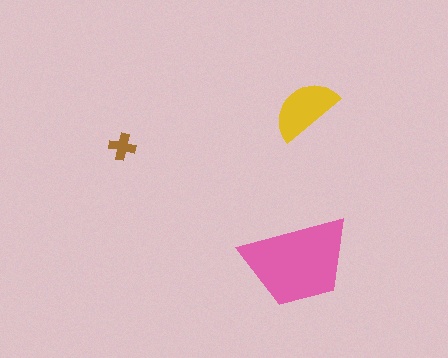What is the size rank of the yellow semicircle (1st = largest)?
2nd.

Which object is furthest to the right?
The yellow semicircle is rightmost.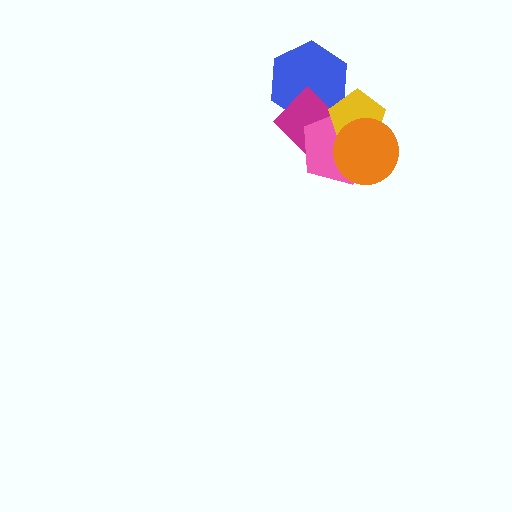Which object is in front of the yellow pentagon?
The orange circle is in front of the yellow pentagon.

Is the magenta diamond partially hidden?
Yes, it is partially covered by another shape.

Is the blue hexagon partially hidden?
Yes, it is partially covered by another shape.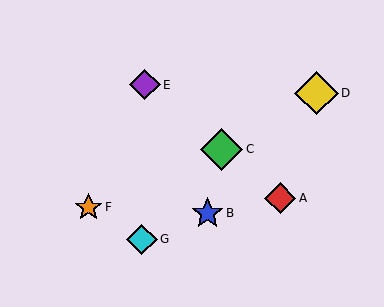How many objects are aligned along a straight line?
3 objects (A, C, E) are aligned along a straight line.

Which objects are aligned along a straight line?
Objects A, C, E are aligned along a straight line.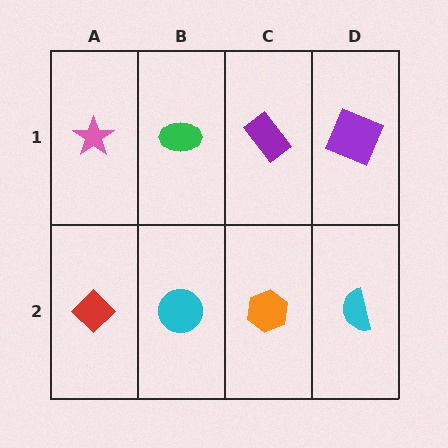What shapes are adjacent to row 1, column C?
An orange hexagon (row 2, column C), a green ellipse (row 1, column B), a purple square (row 1, column D).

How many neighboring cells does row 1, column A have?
2.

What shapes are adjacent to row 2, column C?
A purple rectangle (row 1, column C), a cyan circle (row 2, column B), a cyan semicircle (row 2, column D).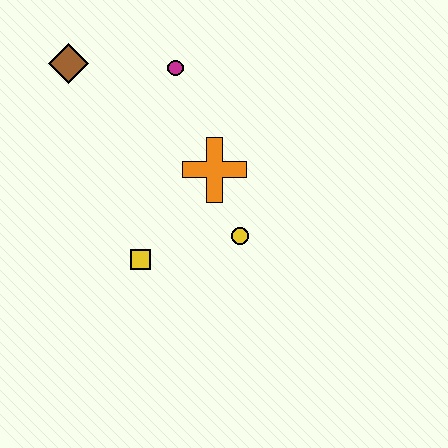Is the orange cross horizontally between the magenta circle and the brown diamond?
No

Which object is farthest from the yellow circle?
The brown diamond is farthest from the yellow circle.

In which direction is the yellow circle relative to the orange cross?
The yellow circle is below the orange cross.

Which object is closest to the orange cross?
The yellow circle is closest to the orange cross.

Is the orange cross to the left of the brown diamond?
No